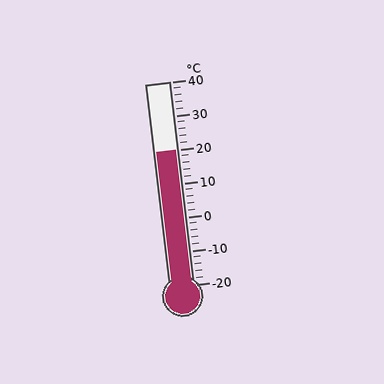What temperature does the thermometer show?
The thermometer shows approximately 20°C.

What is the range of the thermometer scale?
The thermometer scale ranges from -20°C to 40°C.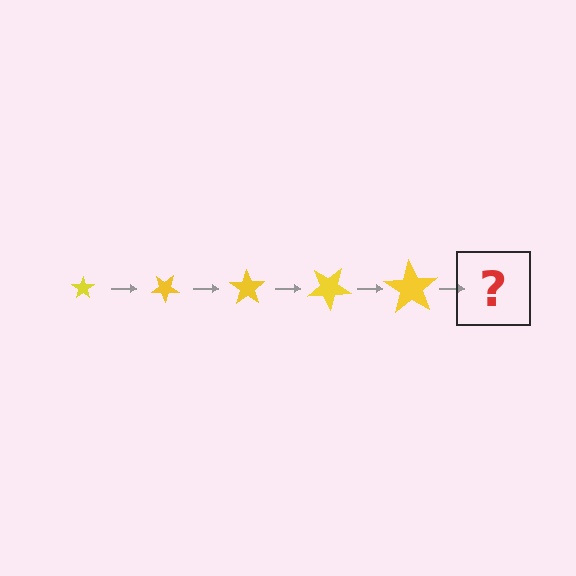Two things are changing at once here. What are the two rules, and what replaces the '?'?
The two rules are that the star grows larger each step and it rotates 35 degrees each step. The '?' should be a star, larger than the previous one and rotated 175 degrees from the start.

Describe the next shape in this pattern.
It should be a star, larger than the previous one and rotated 175 degrees from the start.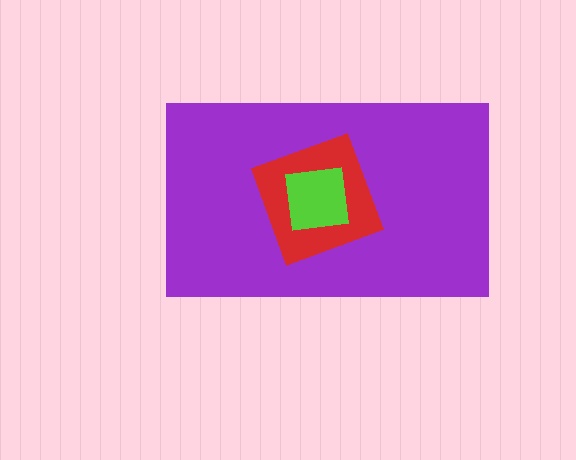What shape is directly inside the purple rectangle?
The red square.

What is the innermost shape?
The lime square.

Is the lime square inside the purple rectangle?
Yes.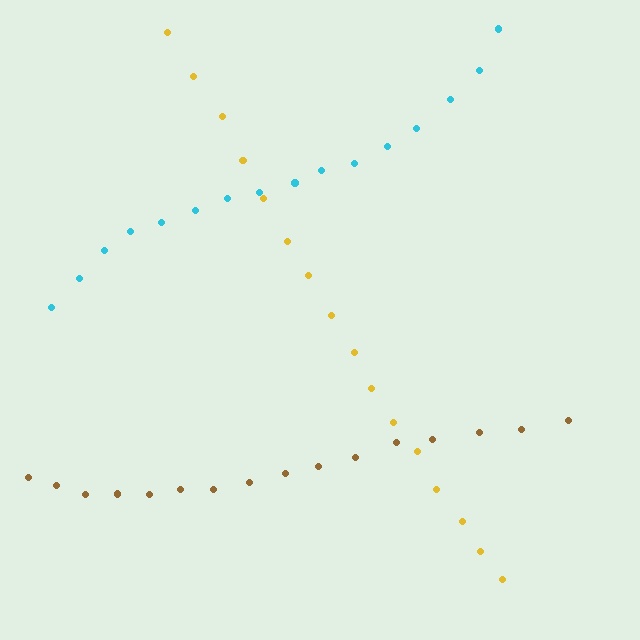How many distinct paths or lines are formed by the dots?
There are 3 distinct paths.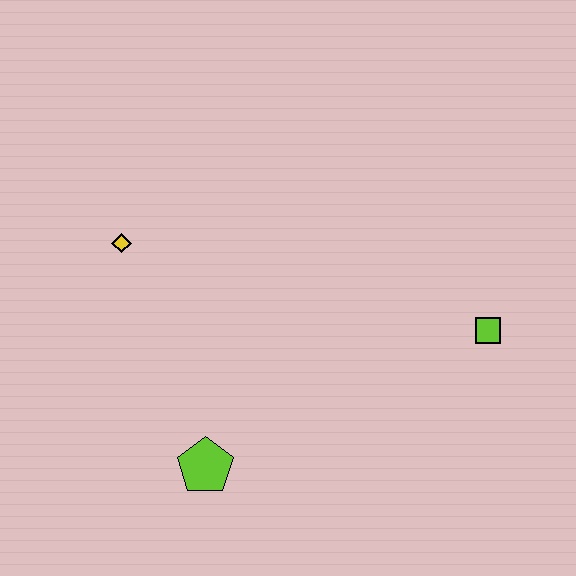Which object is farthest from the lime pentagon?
The lime square is farthest from the lime pentagon.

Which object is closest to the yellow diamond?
The lime pentagon is closest to the yellow diamond.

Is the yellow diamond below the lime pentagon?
No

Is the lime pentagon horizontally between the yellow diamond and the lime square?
Yes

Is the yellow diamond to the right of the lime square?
No